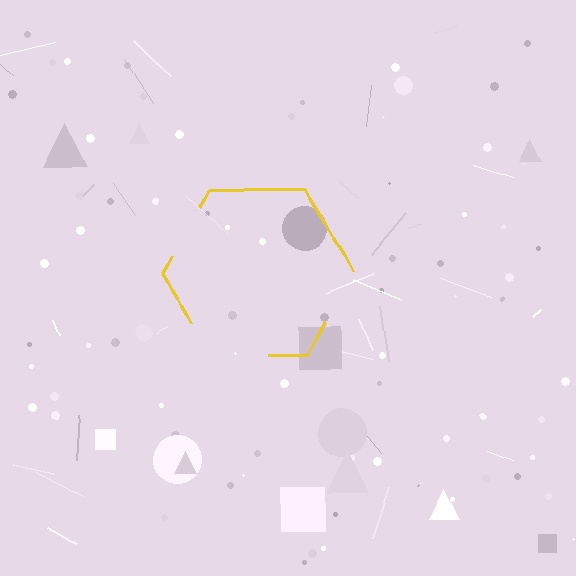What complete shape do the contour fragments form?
The contour fragments form a hexagon.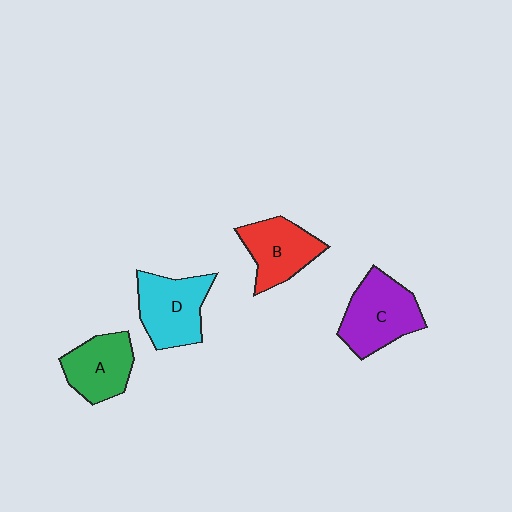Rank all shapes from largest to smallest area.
From largest to smallest: C (purple), D (cyan), B (red), A (green).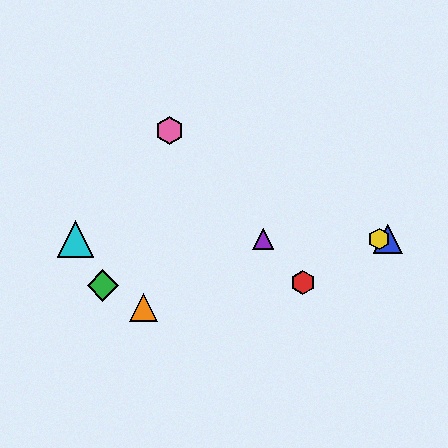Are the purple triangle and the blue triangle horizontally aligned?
Yes, both are at y≈239.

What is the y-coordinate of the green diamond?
The green diamond is at y≈285.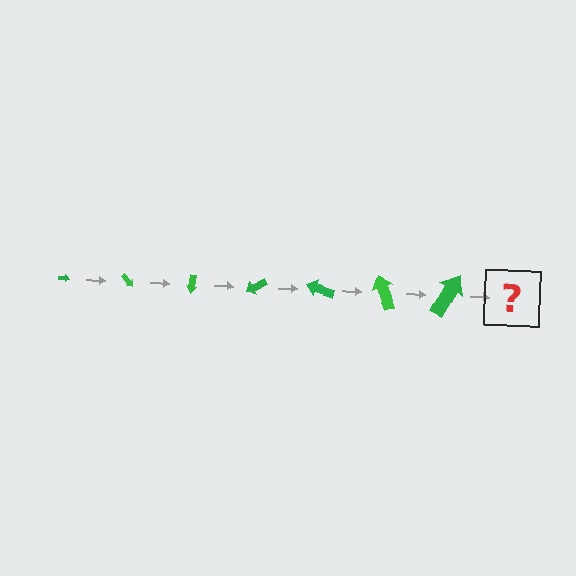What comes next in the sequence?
The next element should be an arrow, larger than the previous one and rotated 350 degrees from the start.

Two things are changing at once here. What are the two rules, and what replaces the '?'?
The two rules are that the arrow grows larger each step and it rotates 50 degrees each step. The '?' should be an arrow, larger than the previous one and rotated 350 degrees from the start.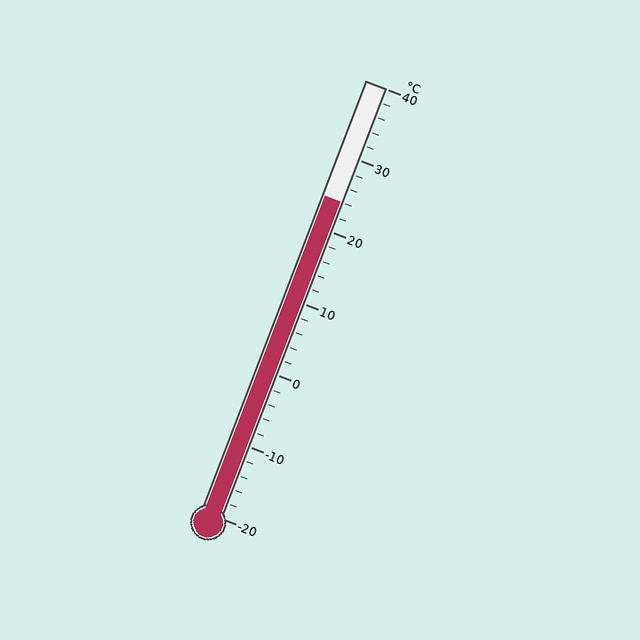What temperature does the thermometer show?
The thermometer shows approximately 24°C.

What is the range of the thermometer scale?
The thermometer scale ranges from -20°C to 40°C.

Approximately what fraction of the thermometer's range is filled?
The thermometer is filled to approximately 75% of its range.